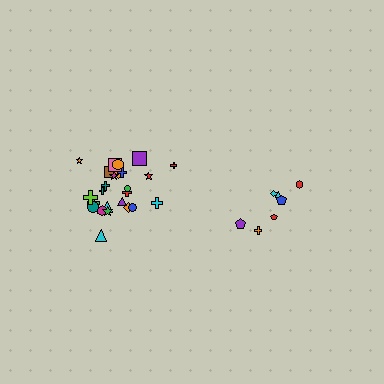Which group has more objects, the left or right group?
The left group.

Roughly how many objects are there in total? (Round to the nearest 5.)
Roughly 30 objects in total.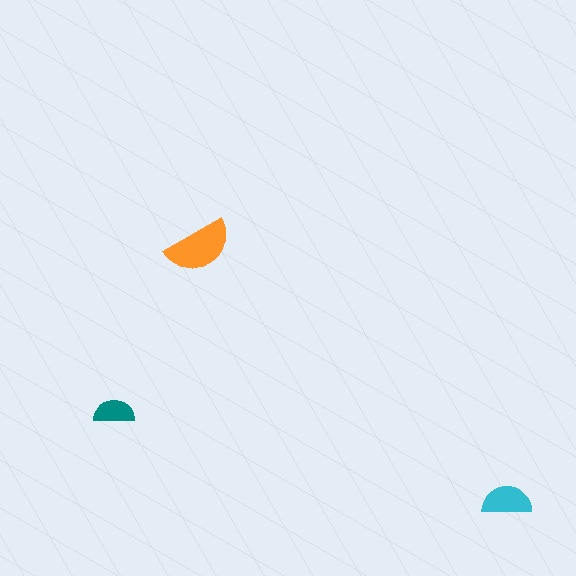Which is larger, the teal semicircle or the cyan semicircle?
The cyan one.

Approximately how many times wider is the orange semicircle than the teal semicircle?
About 1.5 times wider.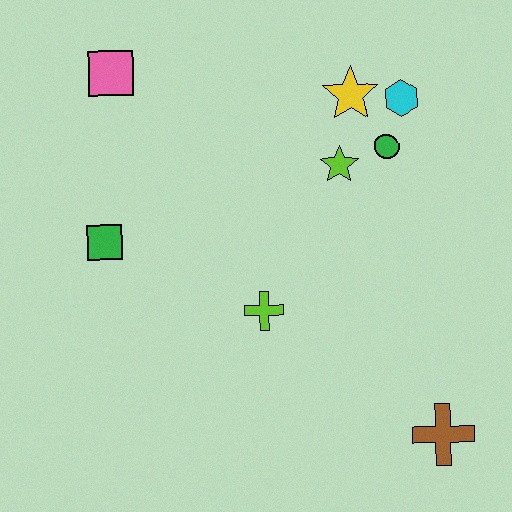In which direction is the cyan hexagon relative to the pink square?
The cyan hexagon is to the right of the pink square.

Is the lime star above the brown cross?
Yes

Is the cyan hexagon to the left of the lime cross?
No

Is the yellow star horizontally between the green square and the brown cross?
Yes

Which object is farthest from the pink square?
The brown cross is farthest from the pink square.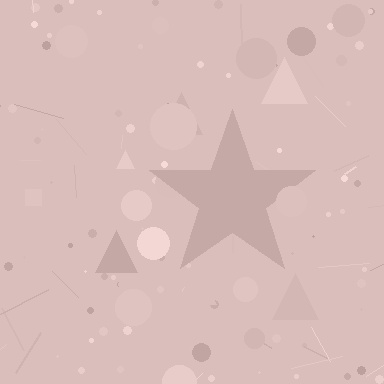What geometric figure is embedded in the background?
A star is embedded in the background.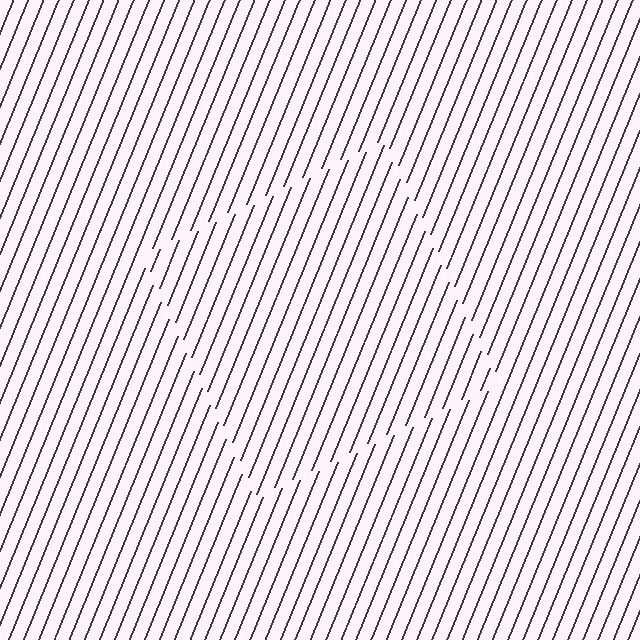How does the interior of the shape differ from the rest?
The interior of the shape contains the same grating, shifted by half a period — the contour is defined by the phase discontinuity where line-ends from the inner and outer gratings abut.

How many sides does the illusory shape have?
4 sides — the line-ends trace a square.